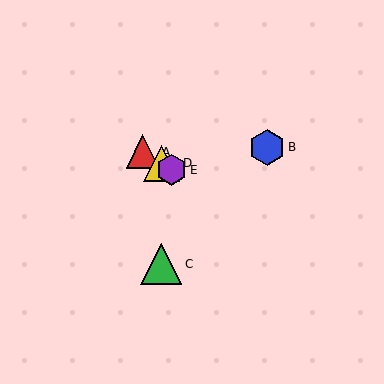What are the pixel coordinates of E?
Object E is at (172, 170).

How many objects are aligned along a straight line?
3 objects (A, D, E) are aligned along a straight line.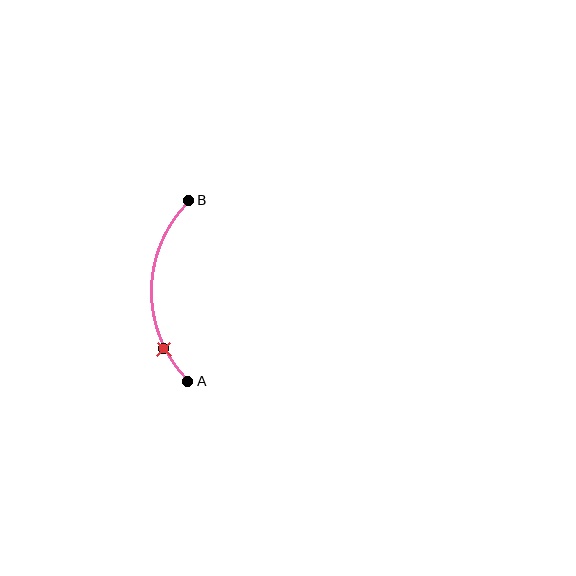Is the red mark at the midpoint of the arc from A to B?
No. The red mark lies on the arc but is closer to endpoint A. The arc midpoint would be at the point on the curve equidistant along the arc from both A and B.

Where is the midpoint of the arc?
The arc midpoint is the point on the curve farthest from the straight line joining A and B. It sits to the left of that line.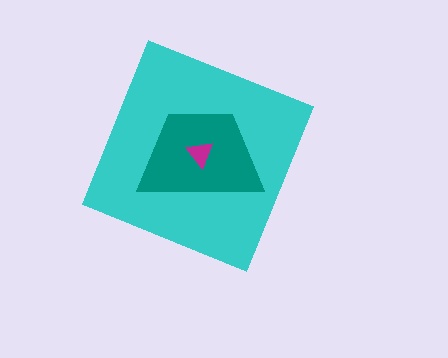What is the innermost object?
The magenta triangle.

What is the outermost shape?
The cyan diamond.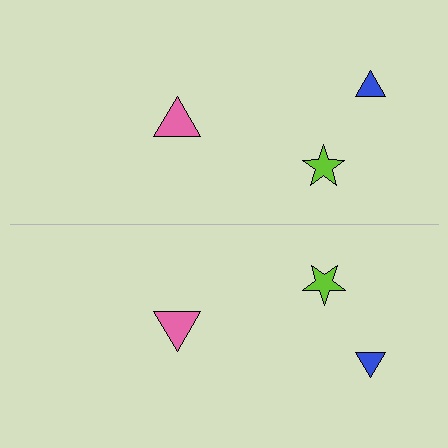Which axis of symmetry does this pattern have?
The pattern has a horizontal axis of symmetry running through the center of the image.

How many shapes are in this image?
There are 6 shapes in this image.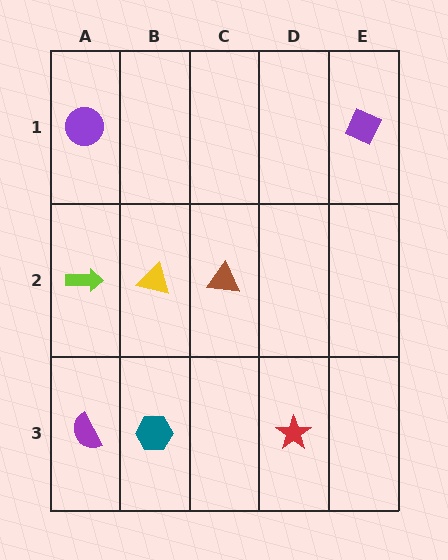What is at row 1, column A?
A purple circle.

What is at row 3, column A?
A purple semicircle.